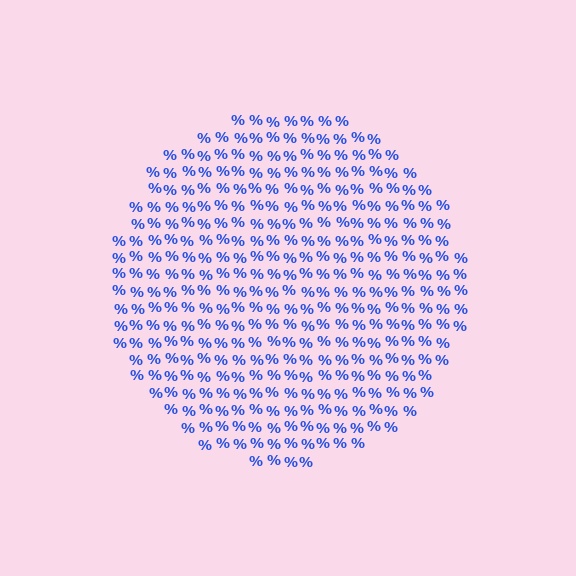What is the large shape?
The large shape is a circle.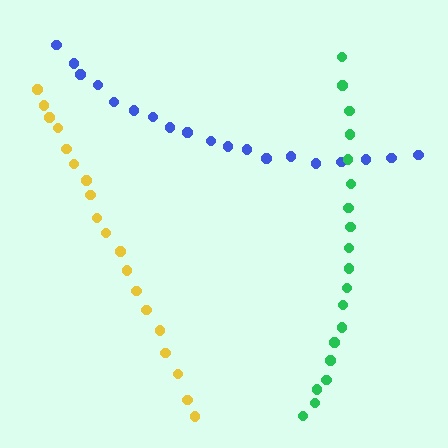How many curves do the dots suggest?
There are 3 distinct paths.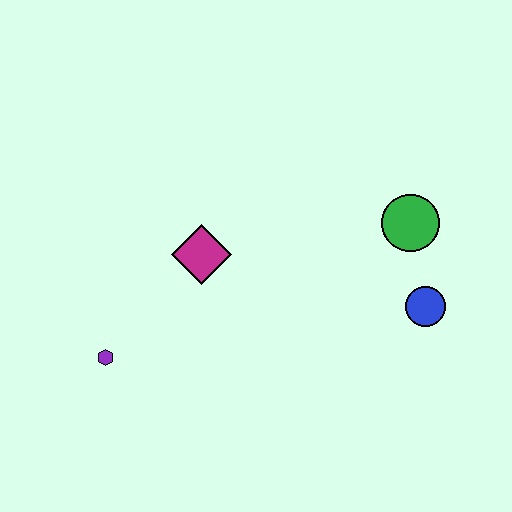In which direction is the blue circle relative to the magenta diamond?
The blue circle is to the right of the magenta diamond.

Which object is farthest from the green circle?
The purple hexagon is farthest from the green circle.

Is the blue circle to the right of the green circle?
Yes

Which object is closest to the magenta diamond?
The purple hexagon is closest to the magenta diamond.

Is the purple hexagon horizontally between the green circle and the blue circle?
No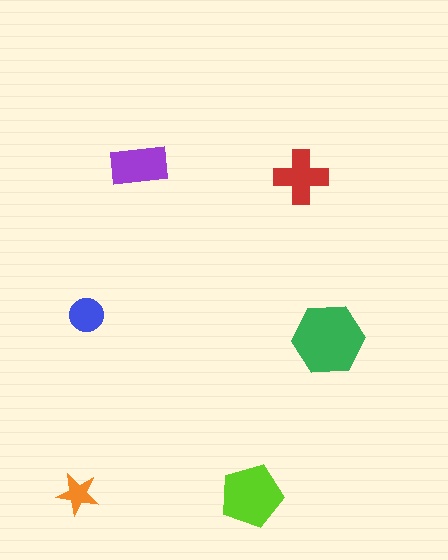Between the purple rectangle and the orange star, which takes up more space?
The purple rectangle.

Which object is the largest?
The green hexagon.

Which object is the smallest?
The orange star.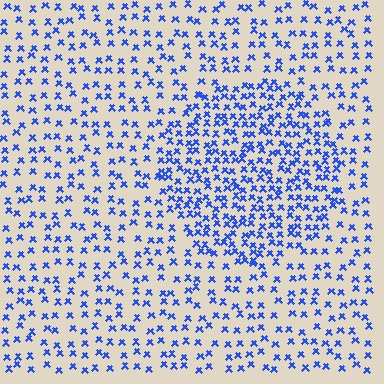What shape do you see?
I see a circle.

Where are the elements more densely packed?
The elements are more densely packed inside the circle boundary.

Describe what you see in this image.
The image contains small blue elements arranged at two different densities. A circle-shaped region is visible where the elements are more densely packed than the surrounding area.